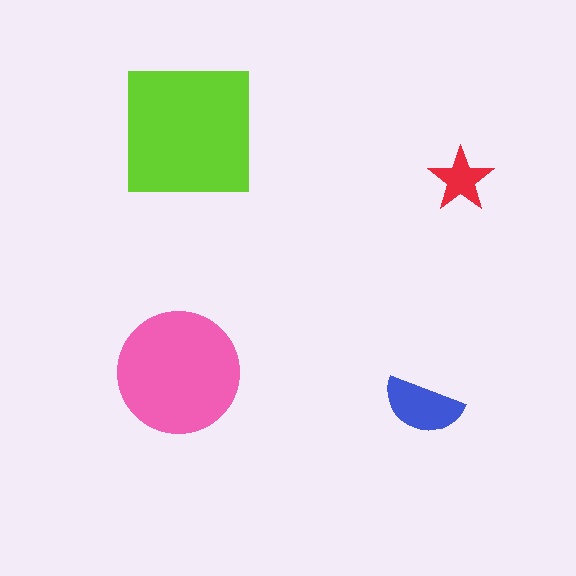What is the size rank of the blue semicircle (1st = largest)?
3rd.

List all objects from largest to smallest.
The lime square, the pink circle, the blue semicircle, the red star.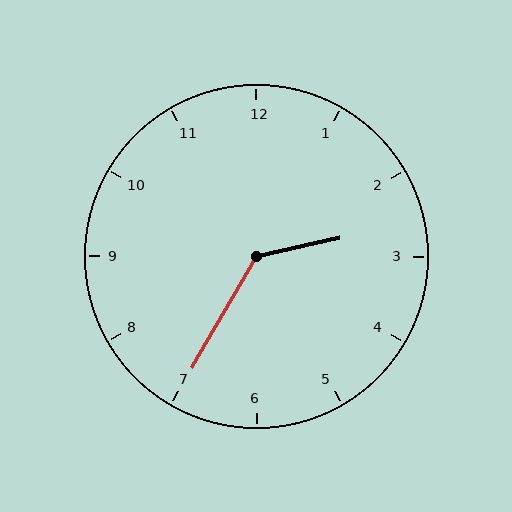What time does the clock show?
2:35.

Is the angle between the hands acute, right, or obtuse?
It is obtuse.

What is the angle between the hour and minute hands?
Approximately 132 degrees.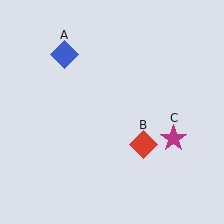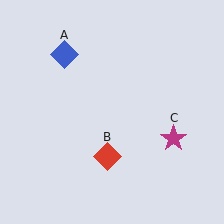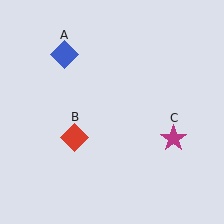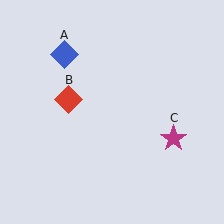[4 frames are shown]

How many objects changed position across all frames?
1 object changed position: red diamond (object B).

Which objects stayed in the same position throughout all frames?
Blue diamond (object A) and magenta star (object C) remained stationary.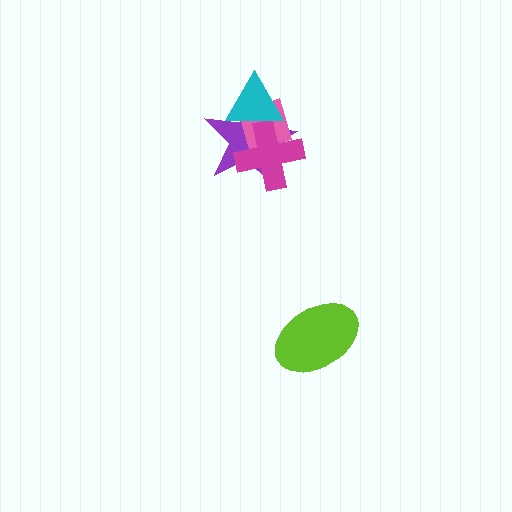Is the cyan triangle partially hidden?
No, no other shape covers it.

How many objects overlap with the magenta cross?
3 objects overlap with the magenta cross.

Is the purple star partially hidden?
Yes, it is partially covered by another shape.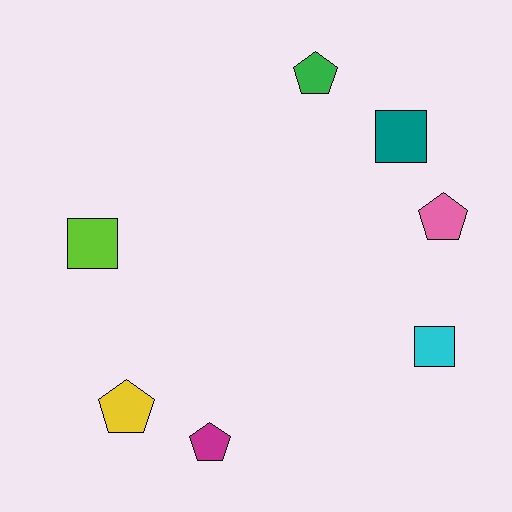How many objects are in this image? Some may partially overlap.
There are 7 objects.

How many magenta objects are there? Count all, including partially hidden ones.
There is 1 magenta object.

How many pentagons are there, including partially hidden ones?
There are 4 pentagons.